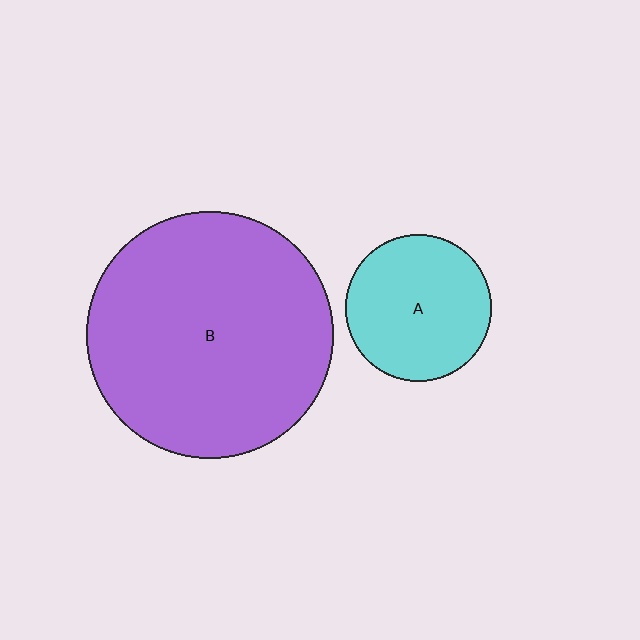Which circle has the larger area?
Circle B (purple).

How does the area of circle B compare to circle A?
Approximately 2.8 times.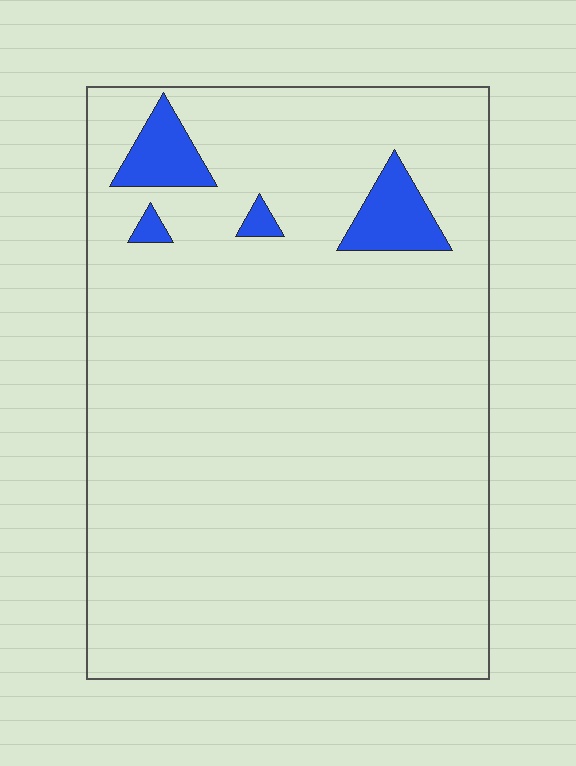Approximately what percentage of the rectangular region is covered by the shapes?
Approximately 5%.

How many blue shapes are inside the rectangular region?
4.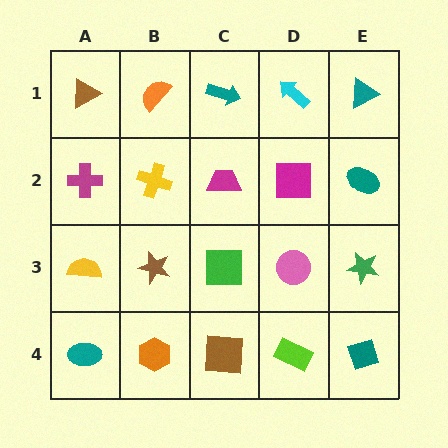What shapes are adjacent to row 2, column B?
An orange semicircle (row 1, column B), a brown star (row 3, column B), a magenta cross (row 2, column A), a magenta trapezoid (row 2, column C).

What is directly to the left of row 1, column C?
An orange semicircle.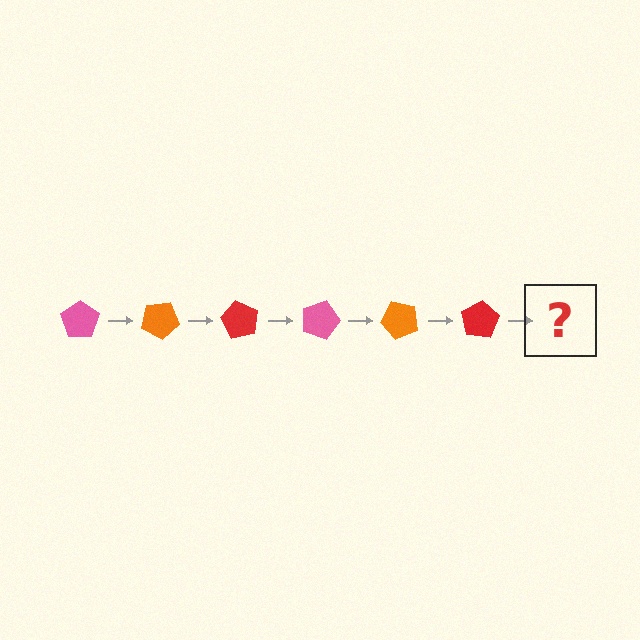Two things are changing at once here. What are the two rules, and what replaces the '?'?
The two rules are that it rotates 30 degrees each step and the color cycles through pink, orange, and red. The '?' should be a pink pentagon, rotated 180 degrees from the start.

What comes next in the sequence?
The next element should be a pink pentagon, rotated 180 degrees from the start.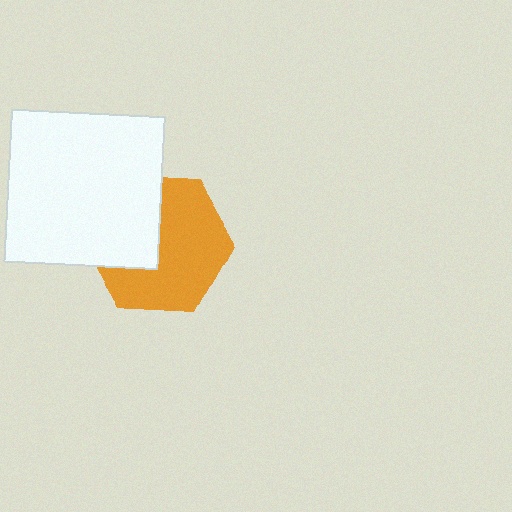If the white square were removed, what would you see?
You would see the complete orange hexagon.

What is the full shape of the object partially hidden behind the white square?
The partially hidden object is an orange hexagon.